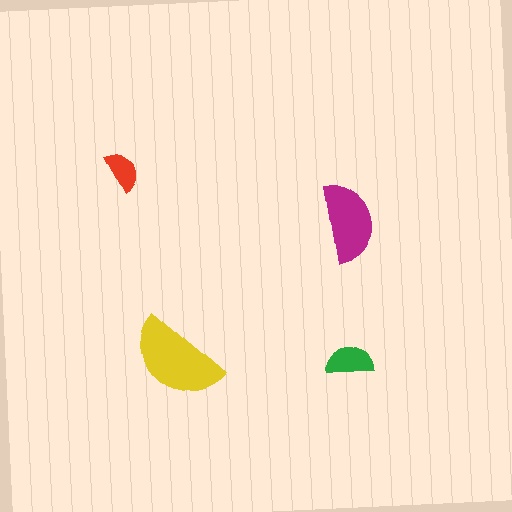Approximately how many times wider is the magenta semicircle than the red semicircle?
About 2 times wider.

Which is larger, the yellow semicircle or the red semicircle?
The yellow one.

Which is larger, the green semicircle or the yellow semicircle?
The yellow one.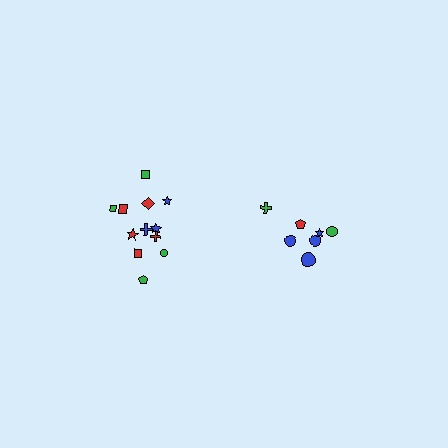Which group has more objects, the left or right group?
The left group.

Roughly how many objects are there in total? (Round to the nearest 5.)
Roughly 20 objects in total.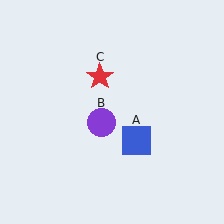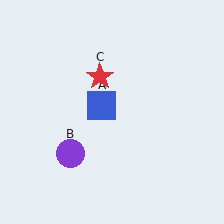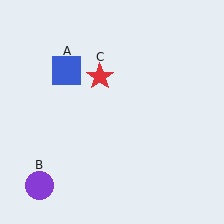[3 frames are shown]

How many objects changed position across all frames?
2 objects changed position: blue square (object A), purple circle (object B).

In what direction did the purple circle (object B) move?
The purple circle (object B) moved down and to the left.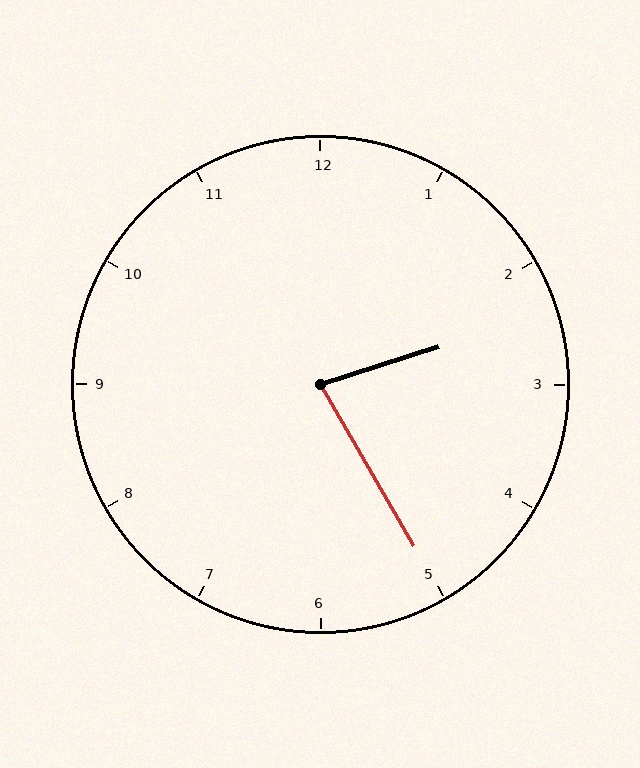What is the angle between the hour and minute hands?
Approximately 78 degrees.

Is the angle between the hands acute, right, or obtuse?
It is acute.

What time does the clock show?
2:25.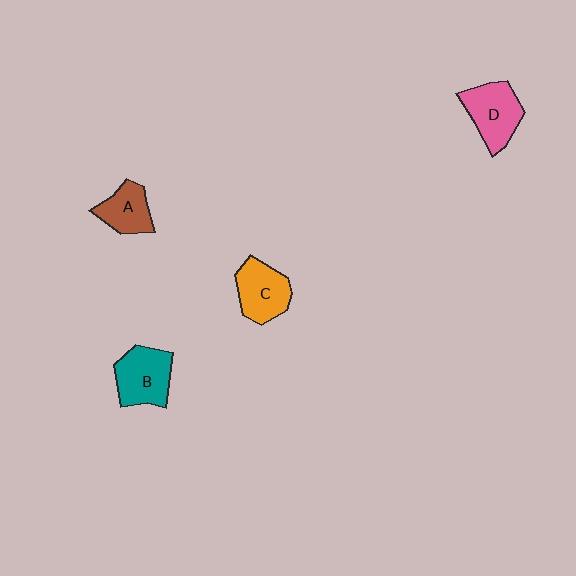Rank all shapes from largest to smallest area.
From largest to smallest: D (pink), B (teal), C (orange), A (brown).